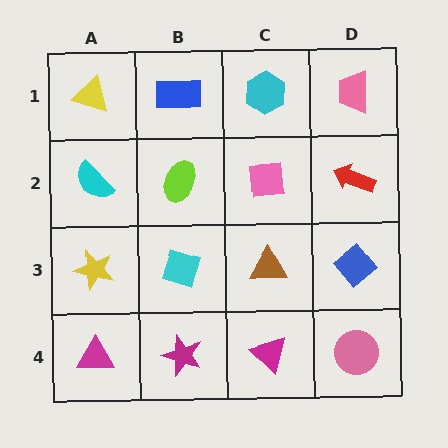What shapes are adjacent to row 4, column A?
A yellow star (row 3, column A), a magenta star (row 4, column B).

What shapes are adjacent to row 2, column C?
A cyan hexagon (row 1, column C), a brown triangle (row 3, column C), a lime ellipse (row 2, column B), a red arrow (row 2, column D).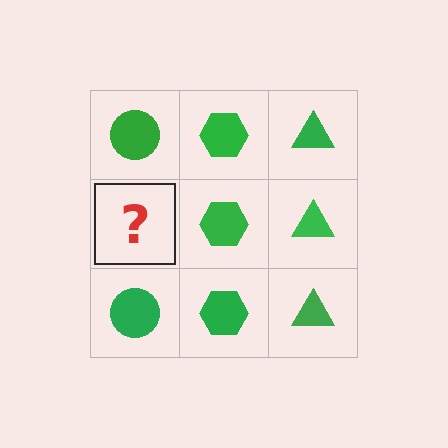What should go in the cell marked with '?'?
The missing cell should contain a green circle.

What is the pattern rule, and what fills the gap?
The rule is that each column has a consistent shape. The gap should be filled with a green circle.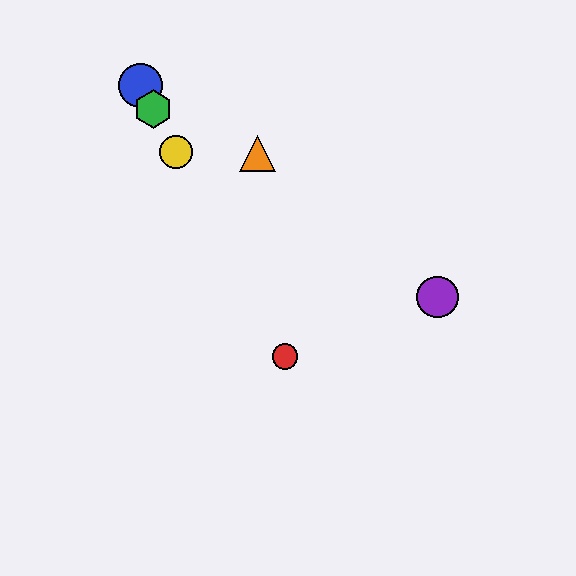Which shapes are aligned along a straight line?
The red circle, the blue circle, the green hexagon, the yellow circle are aligned along a straight line.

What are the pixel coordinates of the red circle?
The red circle is at (285, 357).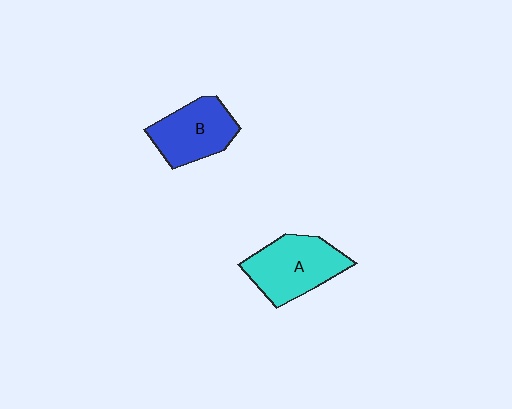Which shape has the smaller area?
Shape B (blue).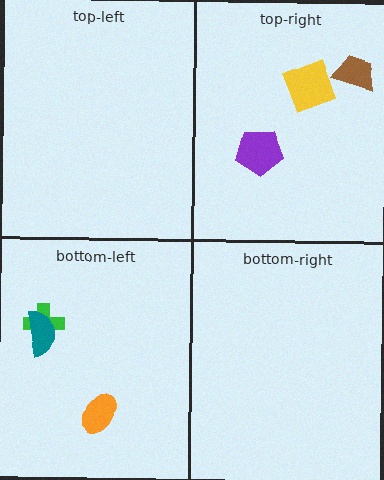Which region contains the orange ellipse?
The bottom-left region.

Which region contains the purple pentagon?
The top-right region.